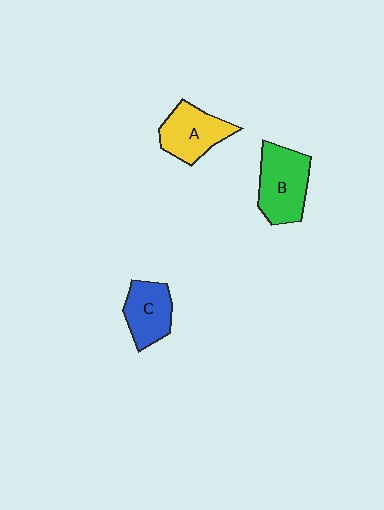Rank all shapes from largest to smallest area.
From largest to smallest: B (green), A (yellow), C (blue).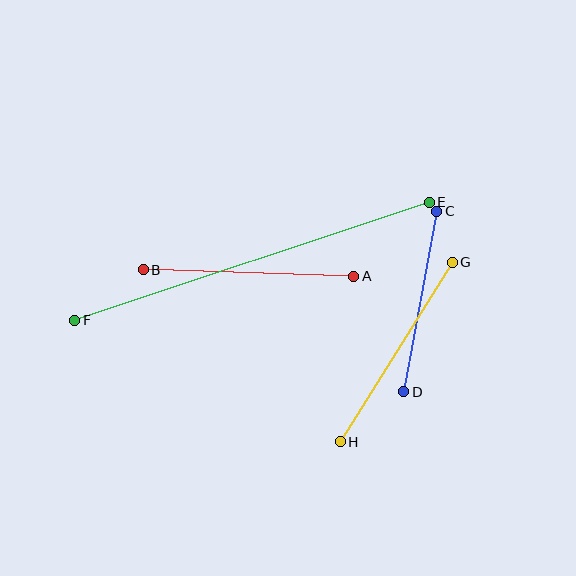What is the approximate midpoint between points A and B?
The midpoint is at approximately (249, 273) pixels.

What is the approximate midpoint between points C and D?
The midpoint is at approximately (420, 301) pixels.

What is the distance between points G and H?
The distance is approximately 211 pixels.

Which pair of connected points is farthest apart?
Points E and F are farthest apart.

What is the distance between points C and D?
The distance is approximately 183 pixels.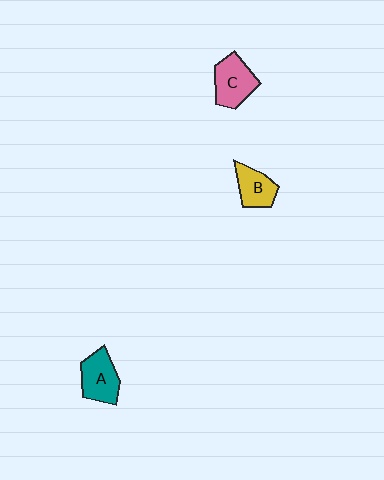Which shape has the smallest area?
Shape B (yellow).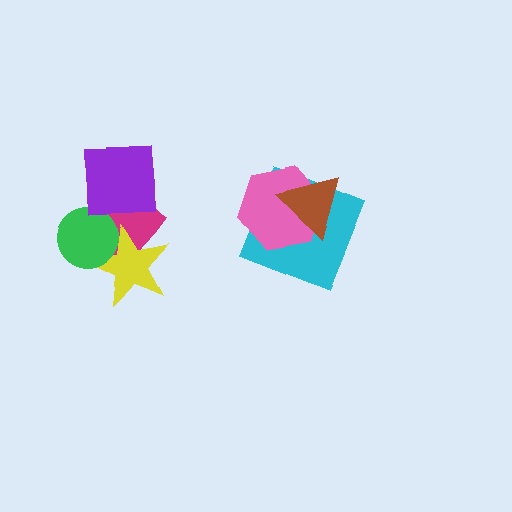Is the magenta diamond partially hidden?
Yes, it is partially covered by another shape.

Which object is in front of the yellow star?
The green circle is in front of the yellow star.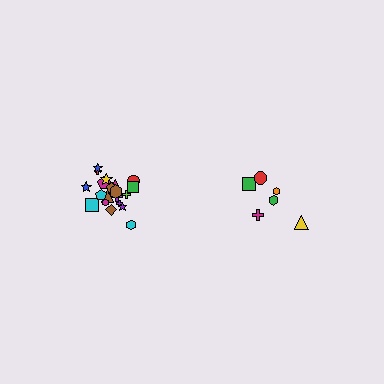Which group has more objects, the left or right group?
The left group.